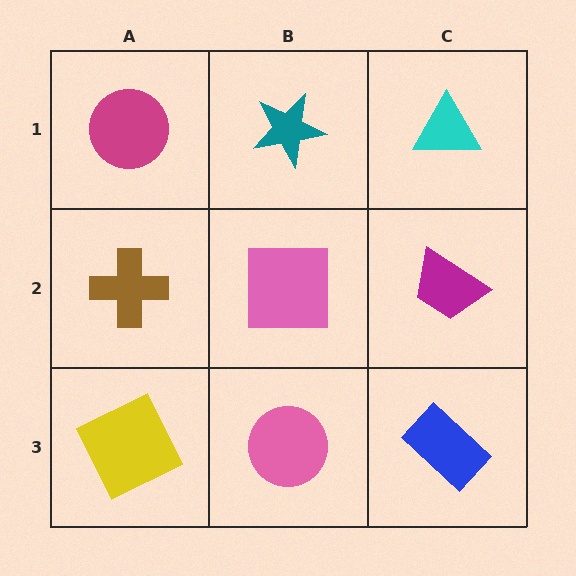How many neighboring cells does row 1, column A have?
2.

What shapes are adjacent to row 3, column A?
A brown cross (row 2, column A), a pink circle (row 3, column B).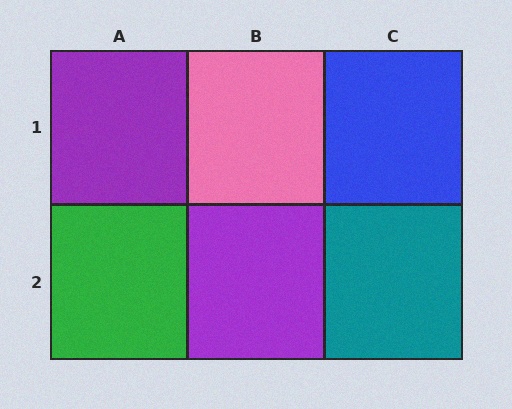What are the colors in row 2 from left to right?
Green, purple, teal.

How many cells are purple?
2 cells are purple.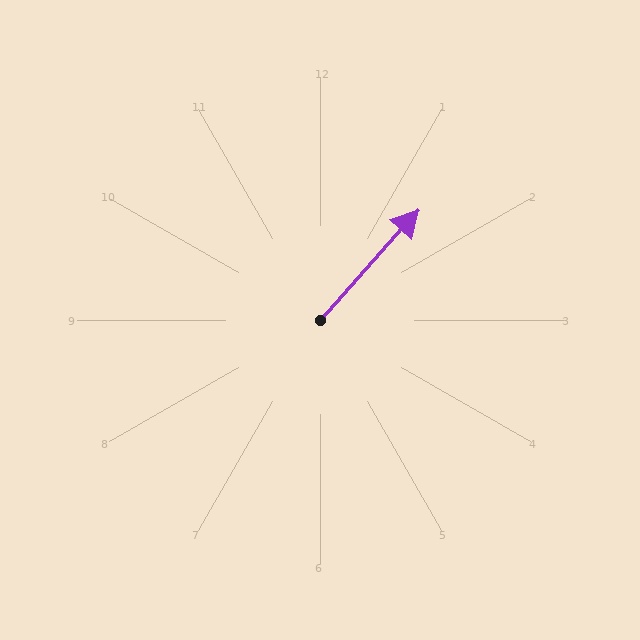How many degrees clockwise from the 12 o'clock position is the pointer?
Approximately 42 degrees.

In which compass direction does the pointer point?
Northeast.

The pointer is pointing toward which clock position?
Roughly 1 o'clock.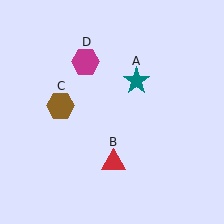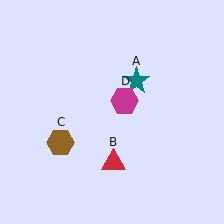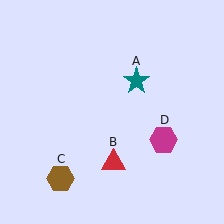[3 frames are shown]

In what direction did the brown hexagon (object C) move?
The brown hexagon (object C) moved down.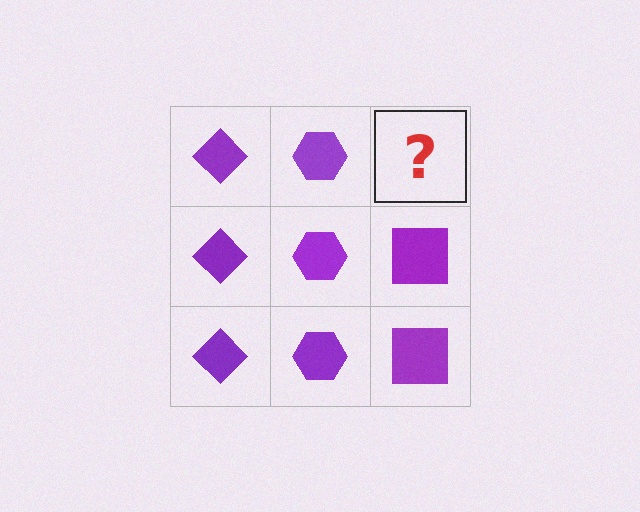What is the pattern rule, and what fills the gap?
The rule is that each column has a consistent shape. The gap should be filled with a purple square.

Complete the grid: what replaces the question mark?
The question mark should be replaced with a purple square.